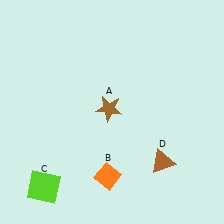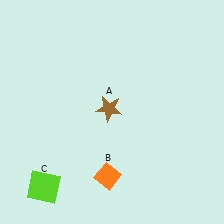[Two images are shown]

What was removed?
The brown triangle (D) was removed in Image 2.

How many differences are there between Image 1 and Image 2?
There is 1 difference between the two images.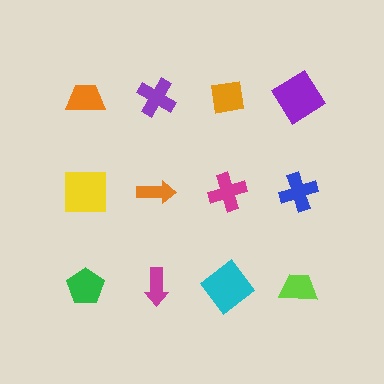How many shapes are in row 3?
4 shapes.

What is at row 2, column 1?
A yellow square.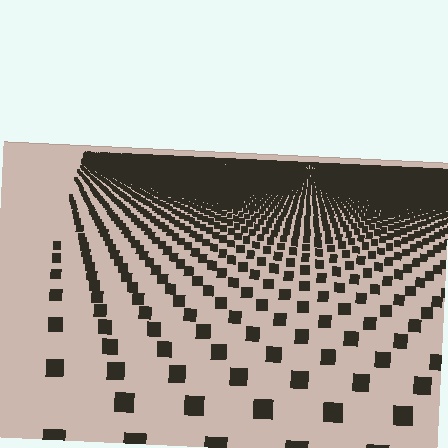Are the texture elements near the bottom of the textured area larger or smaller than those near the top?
Larger. Near the bottom, elements are closer to the viewer and appear at a bigger on-screen size.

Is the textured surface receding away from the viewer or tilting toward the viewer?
The surface is receding away from the viewer. Texture elements get smaller and denser toward the top.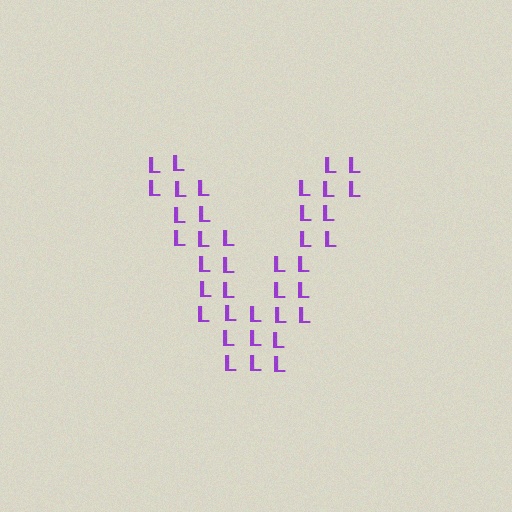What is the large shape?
The large shape is the letter V.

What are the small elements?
The small elements are letter L's.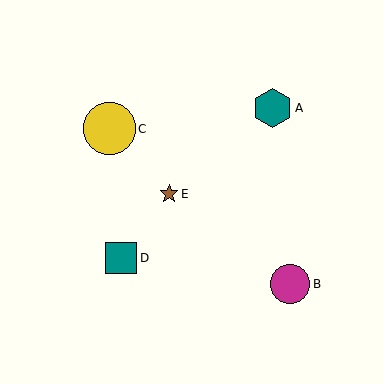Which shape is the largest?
The yellow circle (labeled C) is the largest.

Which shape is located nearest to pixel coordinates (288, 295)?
The magenta circle (labeled B) at (290, 284) is nearest to that location.